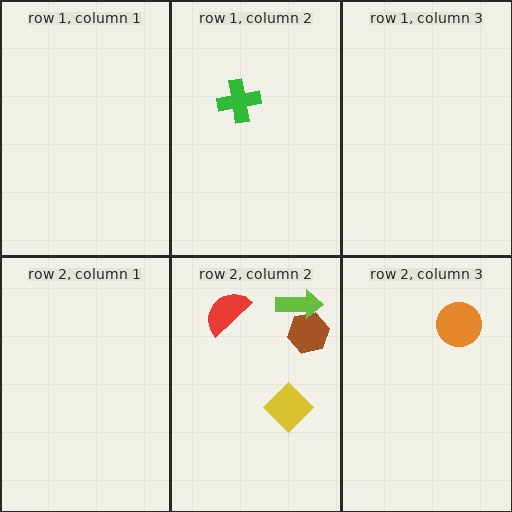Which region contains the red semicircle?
The row 2, column 2 region.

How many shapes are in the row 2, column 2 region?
4.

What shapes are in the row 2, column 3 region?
The orange circle.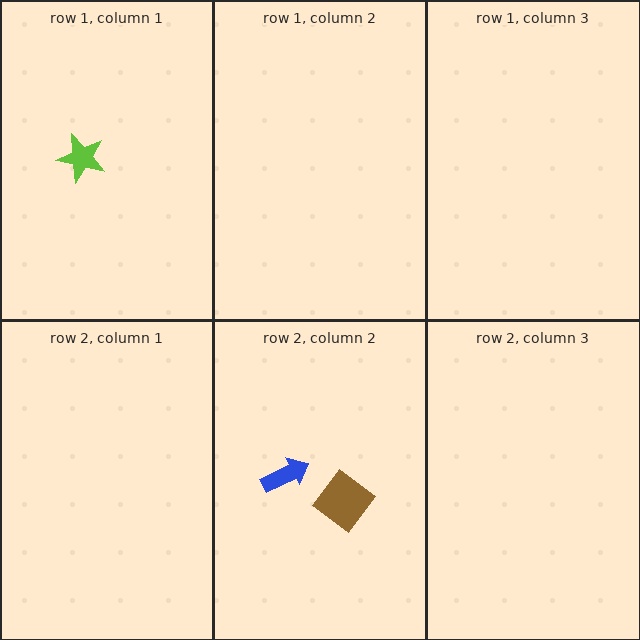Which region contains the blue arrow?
The row 2, column 2 region.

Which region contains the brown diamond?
The row 2, column 2 region.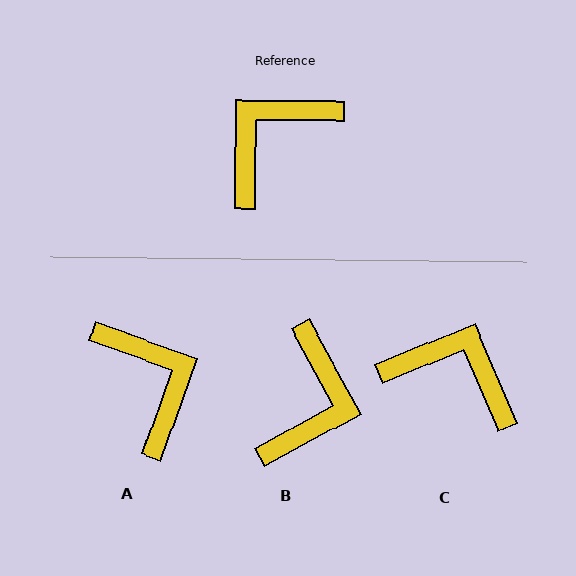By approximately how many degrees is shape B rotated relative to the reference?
Approximately 151 degrees clockwise.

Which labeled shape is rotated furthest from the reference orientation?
B, about 151 degrees away.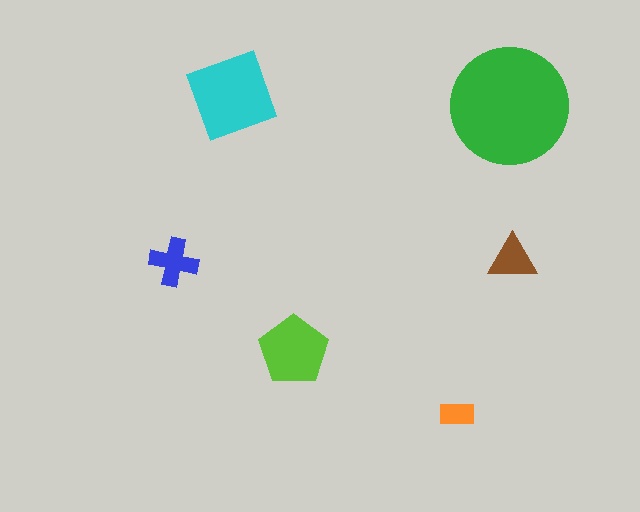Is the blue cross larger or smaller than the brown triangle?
Larger.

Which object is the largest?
The green circle.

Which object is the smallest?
The orange rectangle.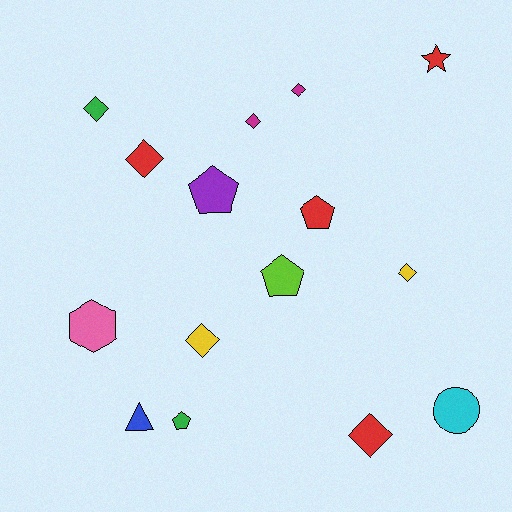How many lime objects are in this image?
There is 1 lime object.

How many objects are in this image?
There are 15 objects.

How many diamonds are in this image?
There are 7 diamonds.